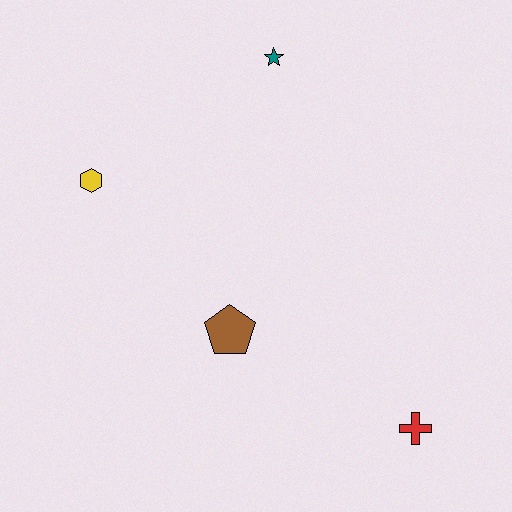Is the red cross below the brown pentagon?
Yes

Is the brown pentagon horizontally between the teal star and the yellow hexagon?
Yes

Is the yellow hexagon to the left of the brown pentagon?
Yes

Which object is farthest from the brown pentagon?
The teal star is farthest from the brown pentagon.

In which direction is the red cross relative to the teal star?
The red cross is below the teal star.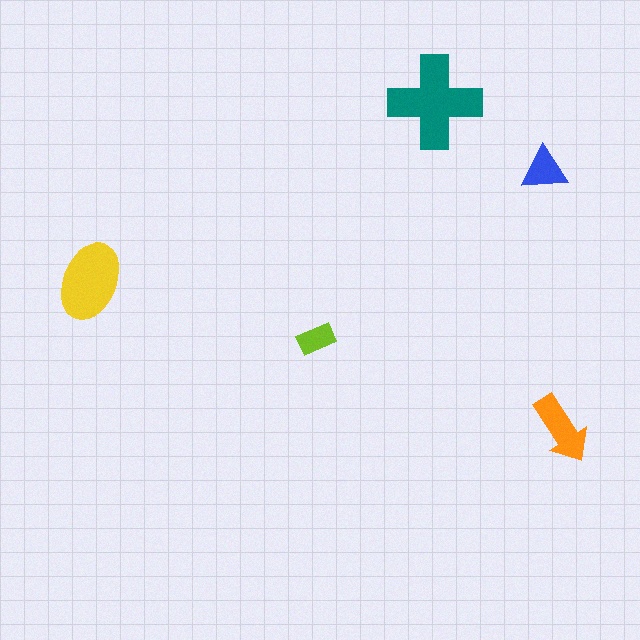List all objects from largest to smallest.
The teal cross, the yellow ellipse, the orange arrow, the blue triangle, the lime rectangle.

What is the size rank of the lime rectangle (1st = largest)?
5th.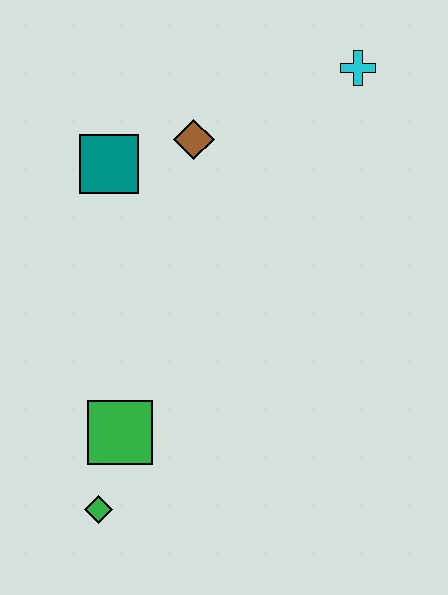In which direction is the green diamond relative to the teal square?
The green diamond is below the teal square.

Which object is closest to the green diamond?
The green square is closest to the green diamond.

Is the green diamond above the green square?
No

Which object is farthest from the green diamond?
The cyan cross is farthest from the green diamond.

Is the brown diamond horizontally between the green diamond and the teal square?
No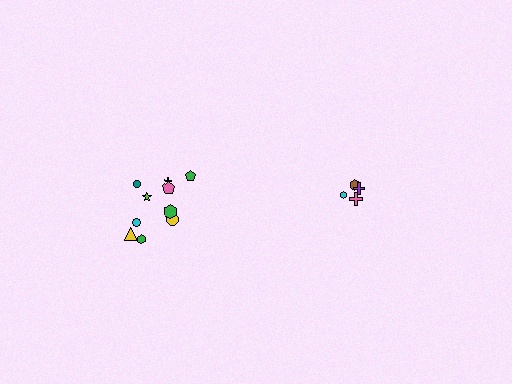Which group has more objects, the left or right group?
The left group.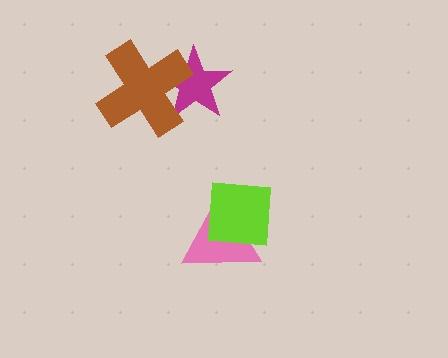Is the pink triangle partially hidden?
Yes, it is partially covered by another shape.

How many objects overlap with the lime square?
1 object overlaps with the lime square.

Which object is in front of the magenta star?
The brown cross is in front of the magenta star.